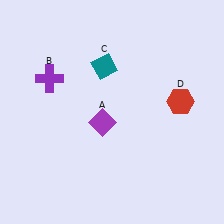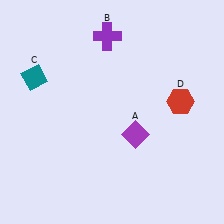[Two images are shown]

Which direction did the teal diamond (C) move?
The teal diamond (C) moved left.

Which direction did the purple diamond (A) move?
The purple diamond (A) moved right.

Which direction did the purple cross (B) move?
The purple cross (B) moved right.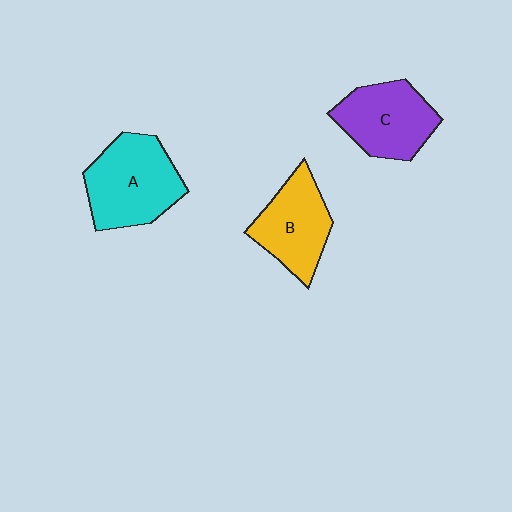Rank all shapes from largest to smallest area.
From largest to smallest: A (cyan), C (purple), B (yellow).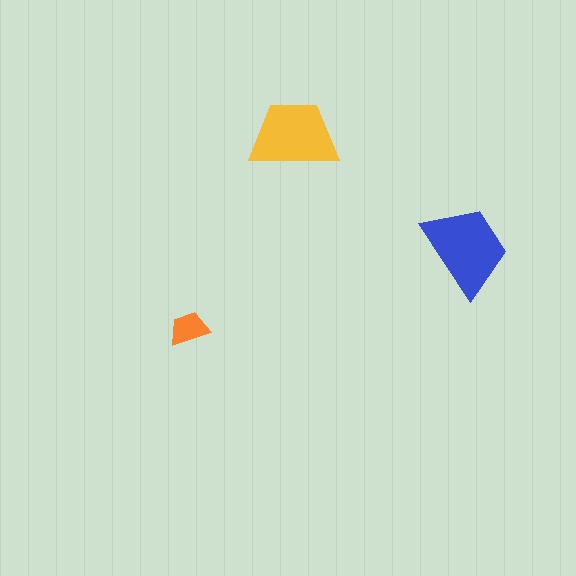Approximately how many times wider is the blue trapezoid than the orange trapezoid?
About 2.5 times wider.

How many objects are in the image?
There are 3 objects in the image.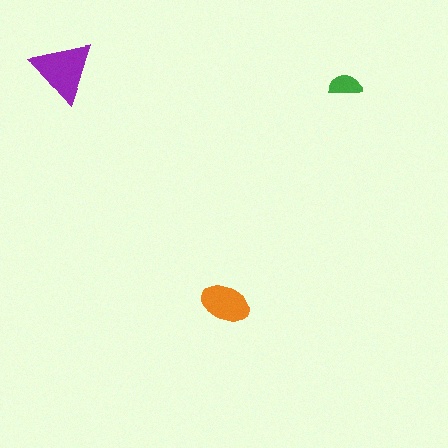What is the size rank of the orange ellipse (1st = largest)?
2nd.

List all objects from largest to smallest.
The purple triangle, the orange ellipse, the green semicircle.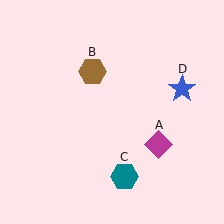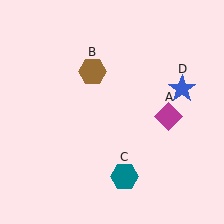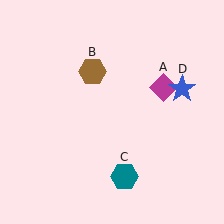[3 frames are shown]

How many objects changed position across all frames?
1 object changed position: magenta diamond (object A).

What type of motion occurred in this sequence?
The magenta diamond (object A) rotated counterclockwise around the center of the scene.